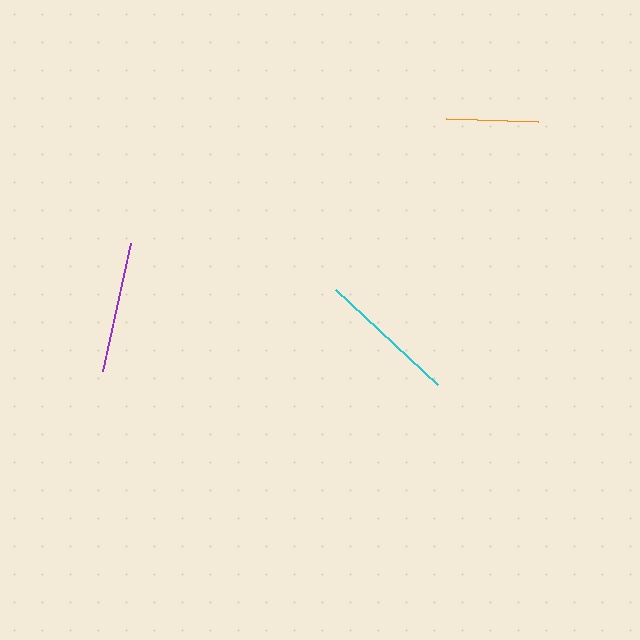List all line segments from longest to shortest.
From longest to shortest: cyan, purple, orange.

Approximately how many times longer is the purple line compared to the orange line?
The purple line is approximately 1.4 times the length of the orange line.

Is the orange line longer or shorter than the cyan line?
The cyan line is longer than the orange line.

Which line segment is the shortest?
The orange line is the shortest at approximately 92 pixels.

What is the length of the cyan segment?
The cyan segment is approximately 139 pixels long.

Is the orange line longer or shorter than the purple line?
The purple line is longer than the orange line.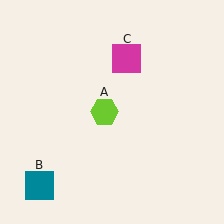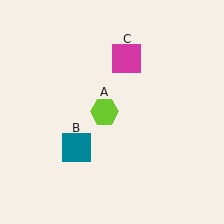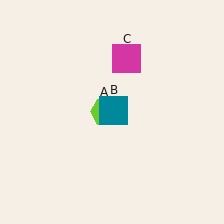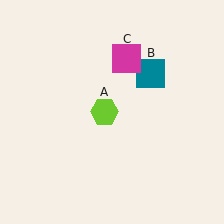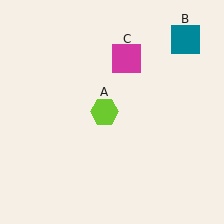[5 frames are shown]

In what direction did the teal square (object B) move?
The teal square (object B) moved up and to the right.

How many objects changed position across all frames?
1 object changed position: teal square (object B).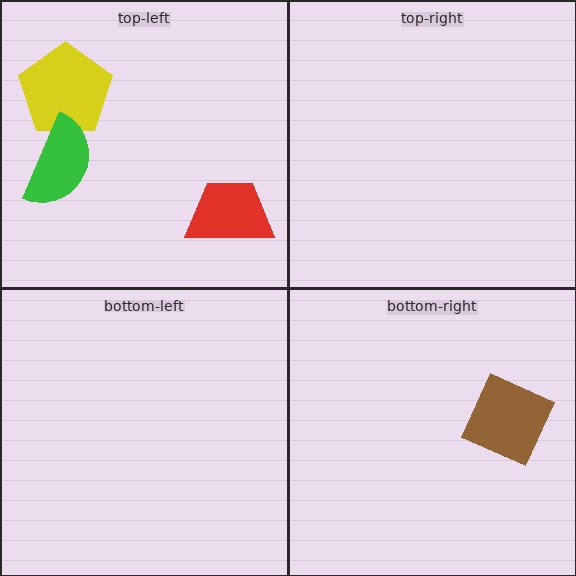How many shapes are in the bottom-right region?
1.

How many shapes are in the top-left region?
3.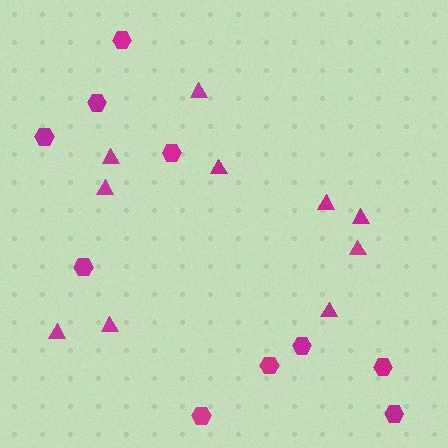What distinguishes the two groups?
There are 2 groups: one group of triangles (10) and one group of hexagons (10).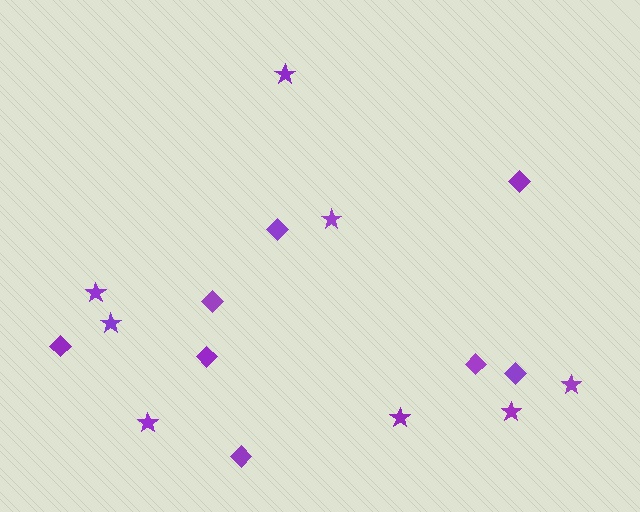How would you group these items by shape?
There are 2 groups: one group of stars (8) and one group of diamonds (8).